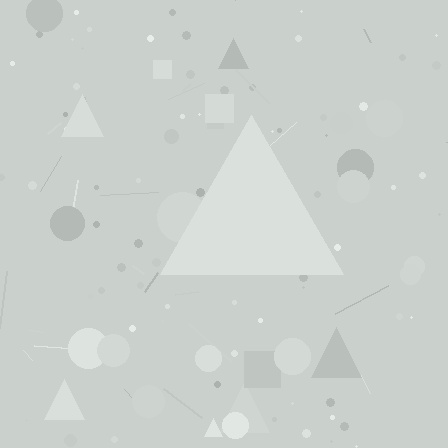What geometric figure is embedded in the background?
A triangle is embedded in the background.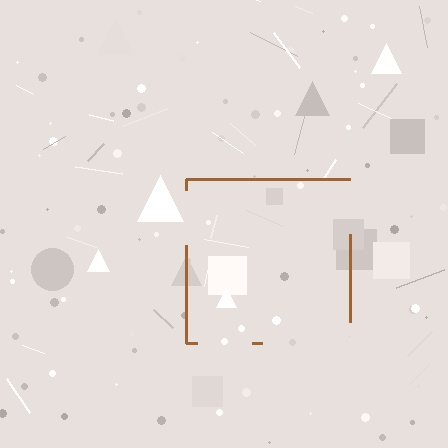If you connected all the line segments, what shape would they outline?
They would outline a square.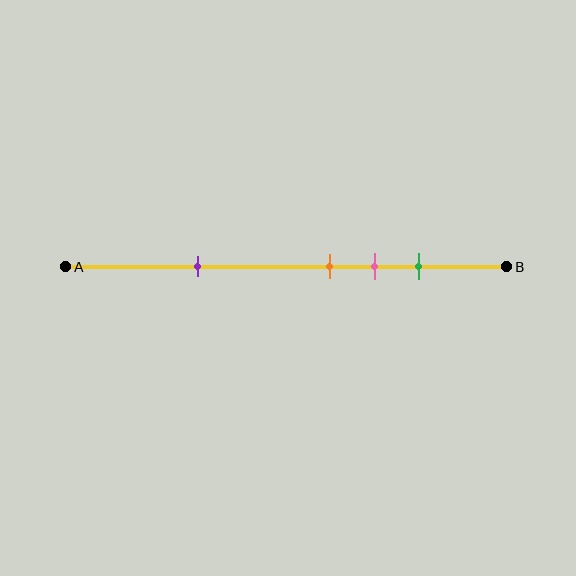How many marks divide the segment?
There are 4 marks dividing the segment.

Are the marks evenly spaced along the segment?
No, the marks are not evenly spaced.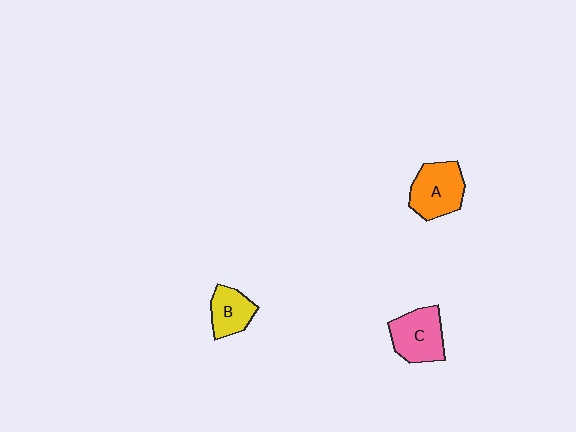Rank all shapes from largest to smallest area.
From largest to smallest: A (orange), C (pink), B (yellow).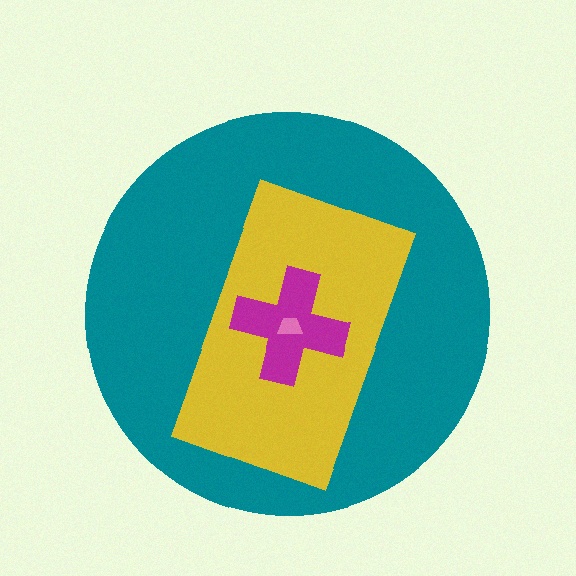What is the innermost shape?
The pink trapezoid.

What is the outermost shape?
The teal circle.